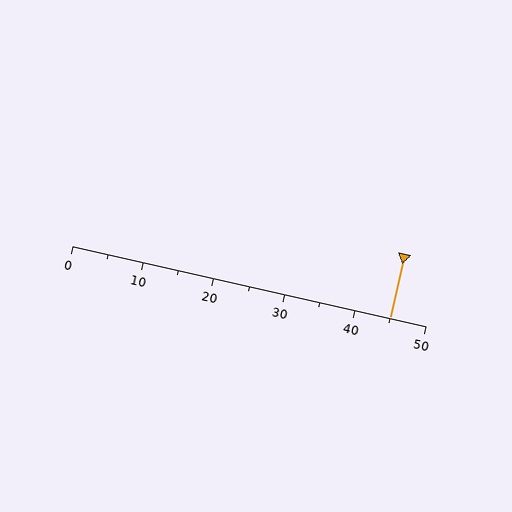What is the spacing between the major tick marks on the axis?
The major ticks are spaced 10 apart.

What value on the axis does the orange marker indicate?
The marker indicates approximately 45.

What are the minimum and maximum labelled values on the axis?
The axis runs from 0 to 50.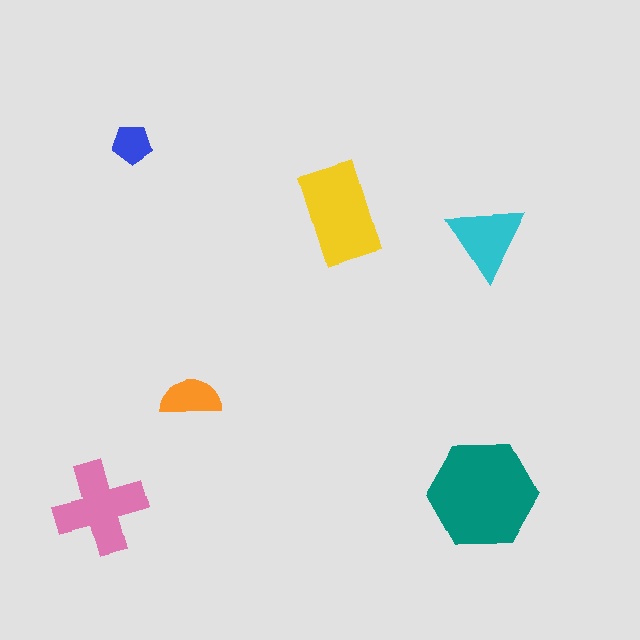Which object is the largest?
The teal hexagon.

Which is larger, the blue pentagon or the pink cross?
The pink cross.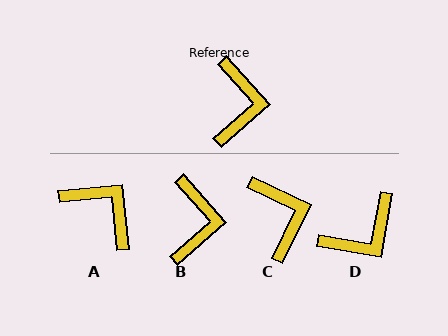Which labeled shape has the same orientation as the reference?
B.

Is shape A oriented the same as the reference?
No, it is off by about 54 degrees.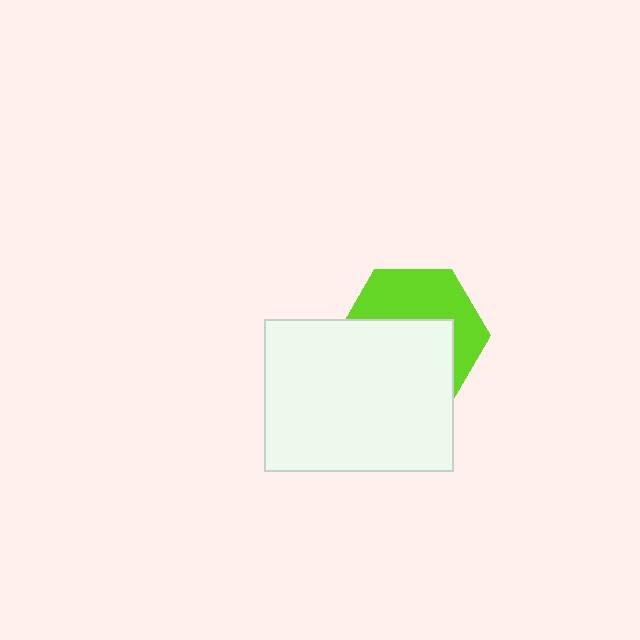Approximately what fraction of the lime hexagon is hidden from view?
Roughly 54% of the lime hexagon is hidden behind the white rectangle.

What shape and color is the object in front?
The object in front is a white rectangle.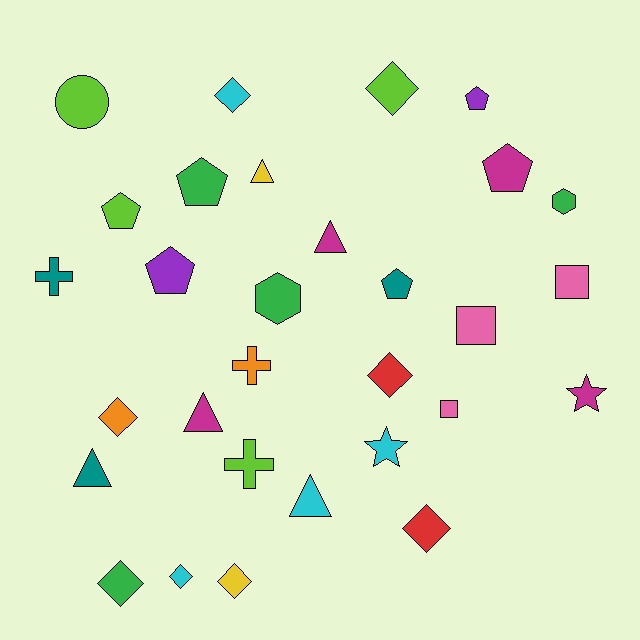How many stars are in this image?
There are 2 stars.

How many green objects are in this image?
There are 4 green objects.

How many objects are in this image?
There are 30 objects.